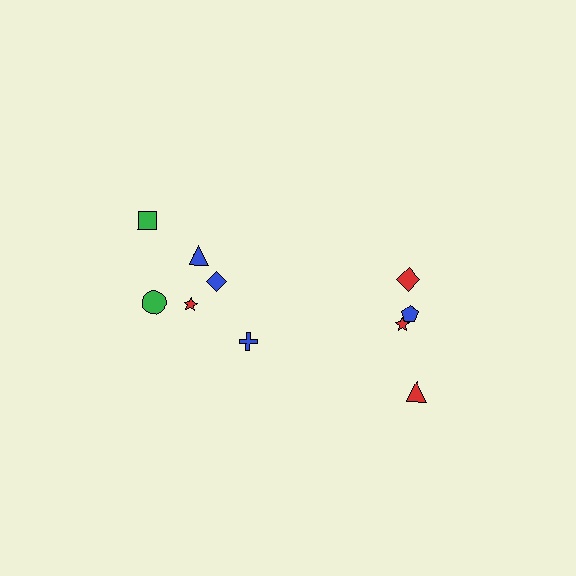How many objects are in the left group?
There are 6 objects.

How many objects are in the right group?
There are 4 objects.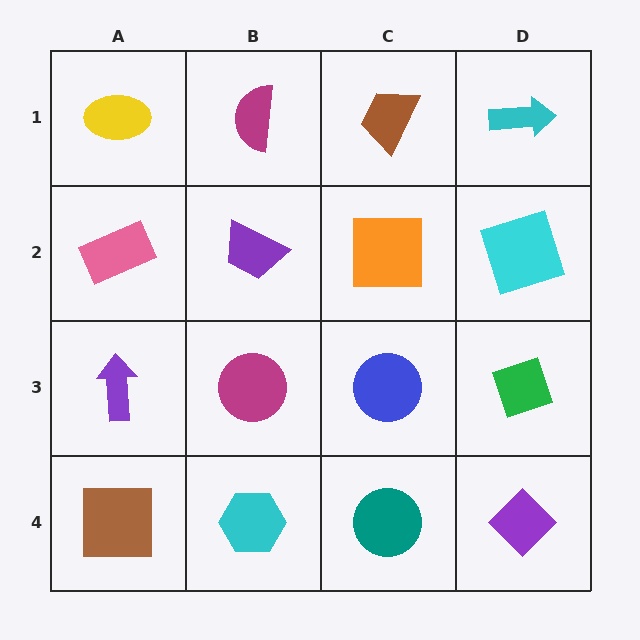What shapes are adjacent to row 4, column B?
A magenta circle (row 3, column B), a brown square (row 4, column A), a teal circle (row 4, column C).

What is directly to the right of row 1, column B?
A brown trapezoid.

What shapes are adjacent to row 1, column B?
A purple trapezoid (row 2, column B), a yellow ellipse (row 1, column A), a brown trapezoid (row 1, column C).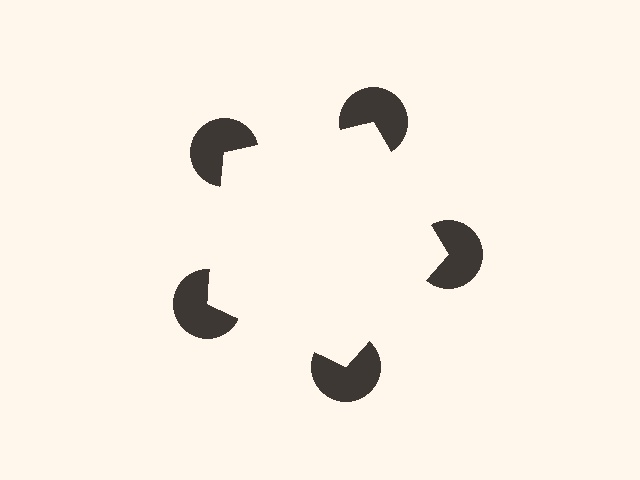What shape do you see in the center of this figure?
An illusory pentagon — its edges are inferred from the aligned wedge cuts in the pac-man discs, not physically drawn.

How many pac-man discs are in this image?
There are 5 — one at each vertex of the illusory pentagon.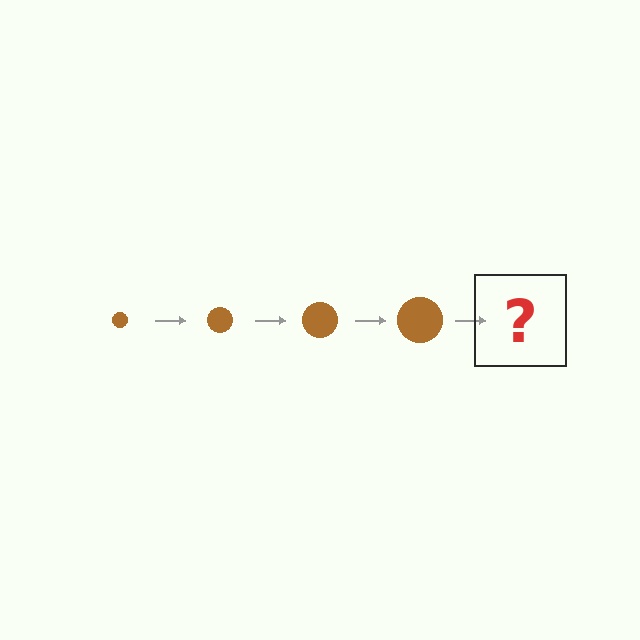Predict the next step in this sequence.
The next step is a brown circle, larger than the previous one.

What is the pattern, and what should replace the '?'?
The pattern is that the circle gets progressively larger each step. The '?' should be a brown circle, larger than the previous one.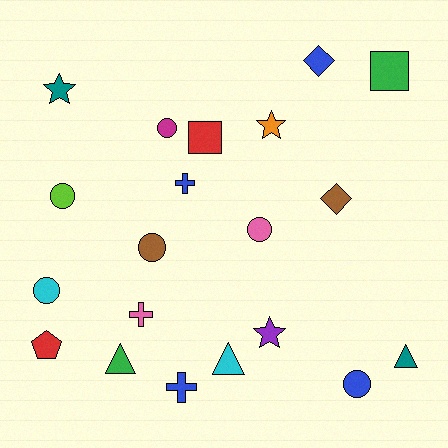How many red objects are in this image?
There are 2 red objects.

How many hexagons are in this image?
There are no hexagons.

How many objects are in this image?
There are 20 objects.